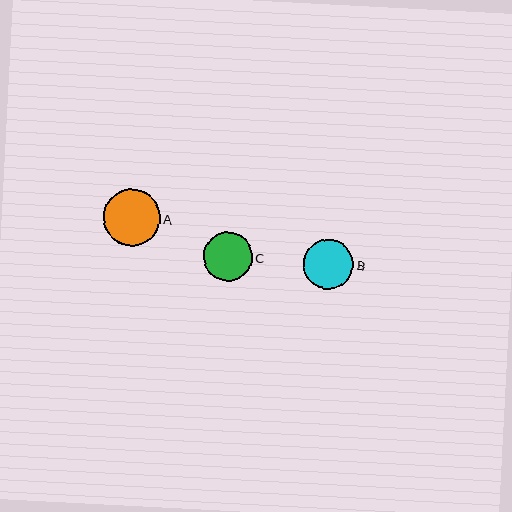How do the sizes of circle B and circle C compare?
Circle B and circle C are approximately the same size.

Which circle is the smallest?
Circle C is the smallest with a size of approximately 49 pixels.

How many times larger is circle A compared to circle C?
Circle A is approximately 1.2 times the size of circle C.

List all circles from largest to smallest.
From largest to smallest: A, B, C.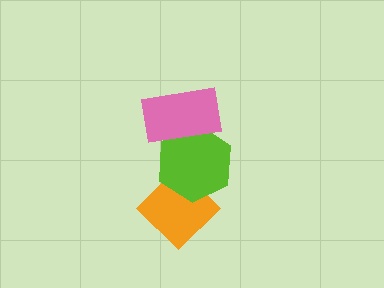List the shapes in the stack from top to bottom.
From top to bottom: the pink rectangle, the lime hexagon, the orange diamond.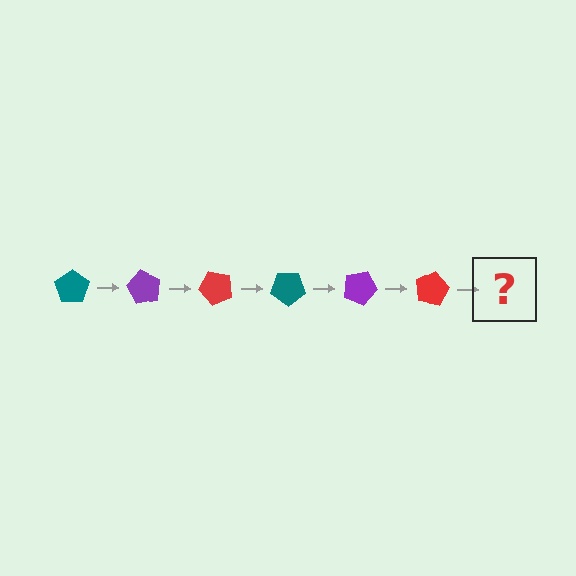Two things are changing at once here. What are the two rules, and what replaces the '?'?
The two rules are that it rotates 60 degrees each step and the color cycles through teal, purple, and red. The '?' should be a teal pentagon, rotated 360 degrees from the start.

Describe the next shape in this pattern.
It should be a teal pentagon, rotated 360 degrees from the start.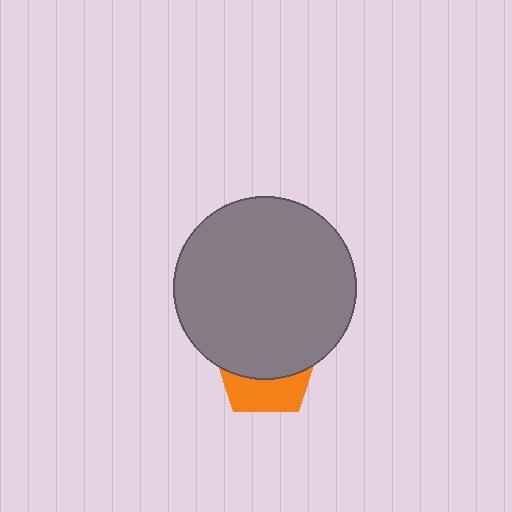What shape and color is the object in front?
The object in front is a gray circle.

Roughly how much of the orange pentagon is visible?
A small part of it is visible (roughly 38%).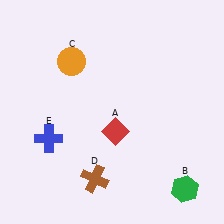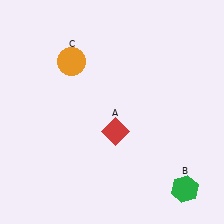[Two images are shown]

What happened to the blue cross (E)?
The blue cross (E) was removed in Image 2. It was in the bottom-left area of Image 1.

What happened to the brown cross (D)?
The brown cross (D) was removed in Image 2. It was in the bottom-left area of Image 1.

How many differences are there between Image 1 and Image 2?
There are 2 differences between the two images.